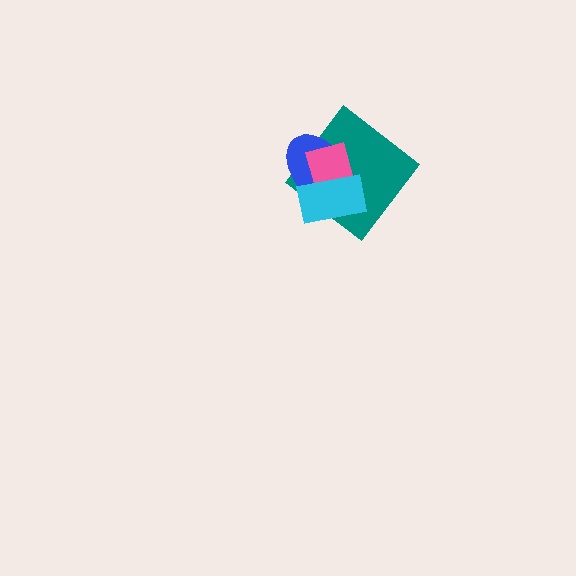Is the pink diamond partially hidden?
Yes, it is partially covered by another shape.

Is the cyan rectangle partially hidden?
No, no other shape covers it.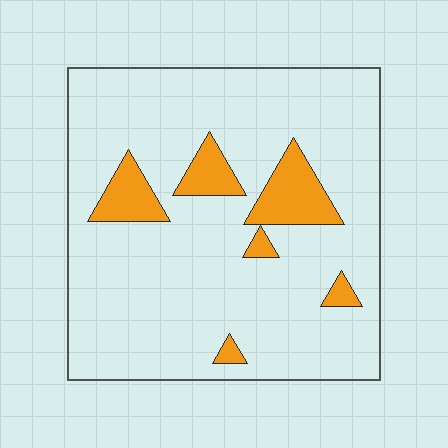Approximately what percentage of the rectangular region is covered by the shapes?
Approximately 10%.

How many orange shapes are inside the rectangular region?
6.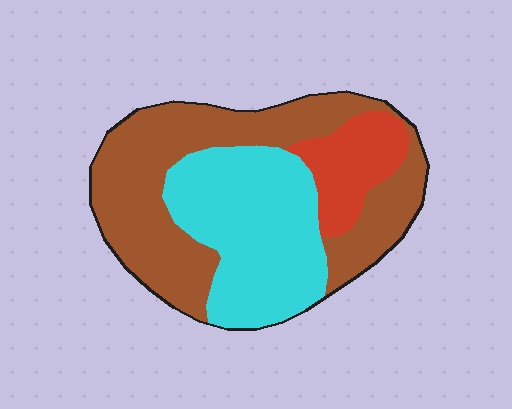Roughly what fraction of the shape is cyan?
Cyan covers 37% of the shape.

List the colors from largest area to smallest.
From largest to smallest: brown, cyan, red.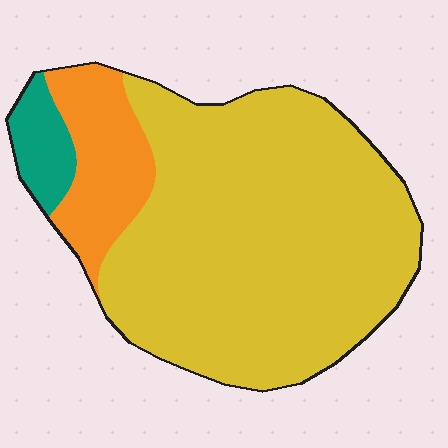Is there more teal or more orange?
Orange.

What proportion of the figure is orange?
Orange covers about 15% of the figure.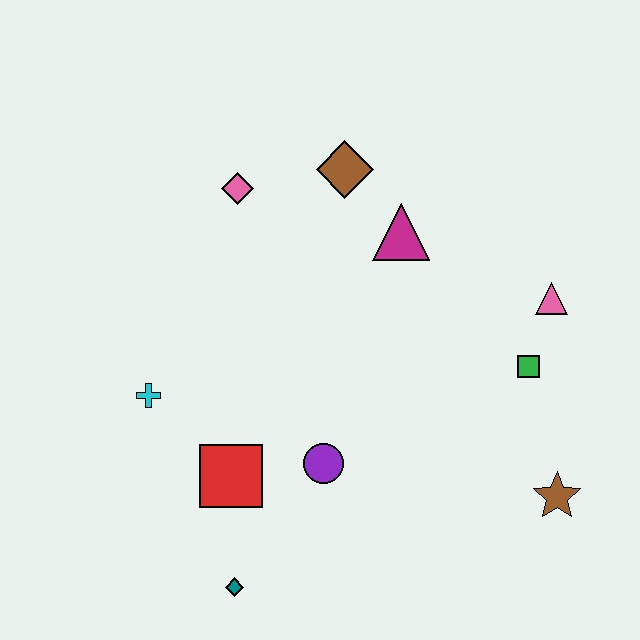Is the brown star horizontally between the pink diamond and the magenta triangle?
No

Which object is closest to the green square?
The pink triangle is closest to the green square.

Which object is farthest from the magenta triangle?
The teal diamond is farthest from the magenta triangle.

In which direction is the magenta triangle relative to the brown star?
The magenta triangle is above the brown star.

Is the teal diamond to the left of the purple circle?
Yes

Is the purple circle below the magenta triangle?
Yes